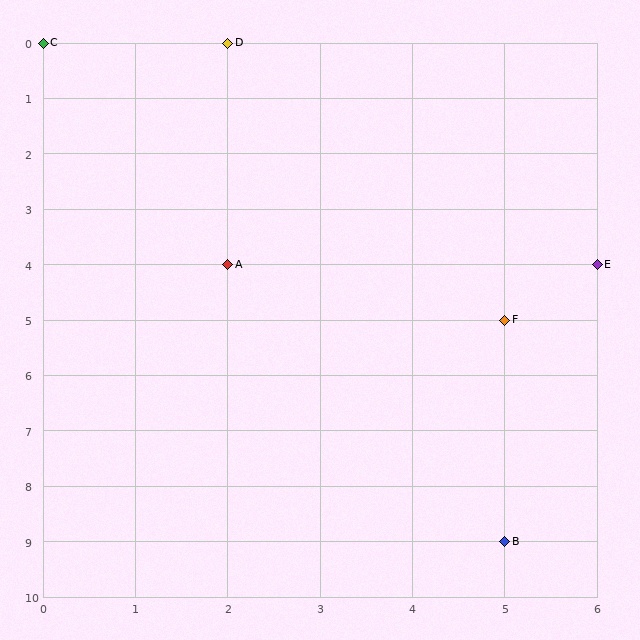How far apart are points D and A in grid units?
Points D and A are 4 rows apart.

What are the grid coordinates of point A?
Point A is at grid coordinates (2, 4).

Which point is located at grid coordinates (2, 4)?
Point A is at (2, 4).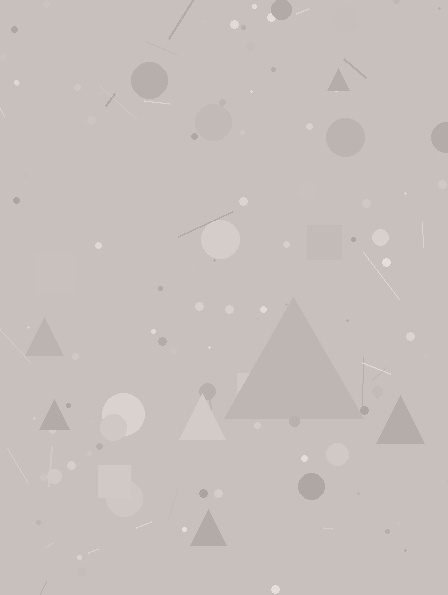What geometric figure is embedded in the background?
A triangle is embedded in the background.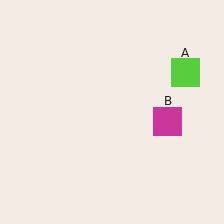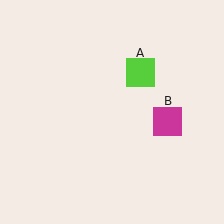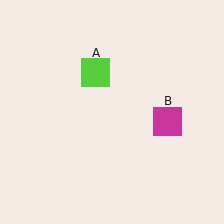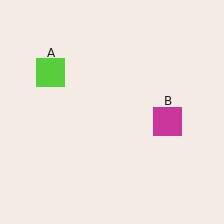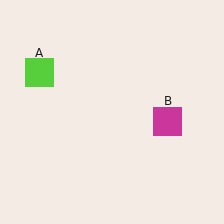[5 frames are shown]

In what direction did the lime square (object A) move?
The lime square (object A) moved left.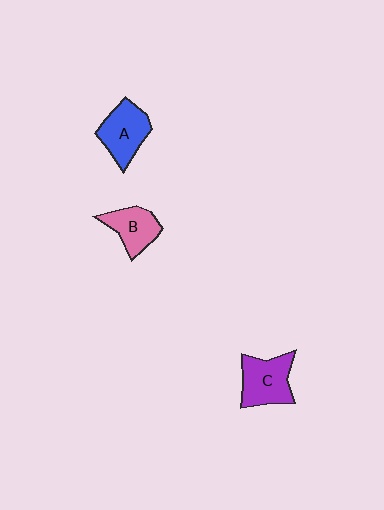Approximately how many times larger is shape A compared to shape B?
Approximately 1.2 times.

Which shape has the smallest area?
Shape B (pink).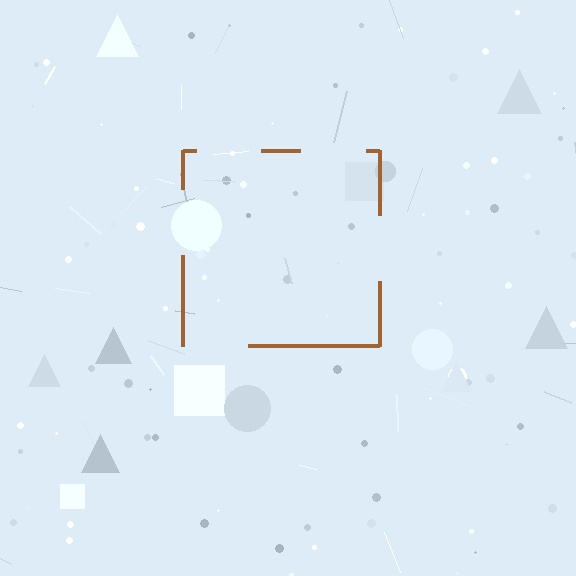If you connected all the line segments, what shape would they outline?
They would outline a square.